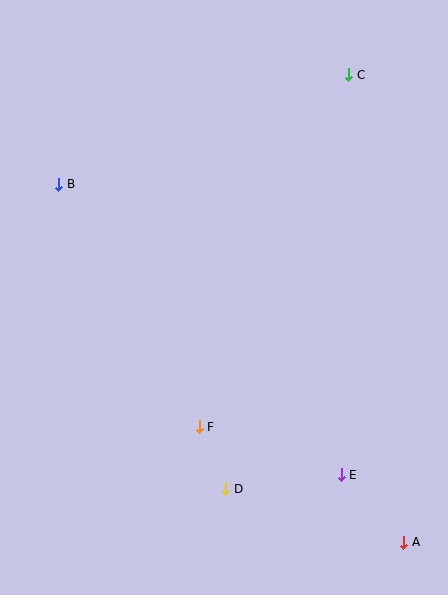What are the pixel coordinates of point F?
Point F is at (199, 427).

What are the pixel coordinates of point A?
Point A is at (404, 542).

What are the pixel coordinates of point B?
Point B is at (59, 184).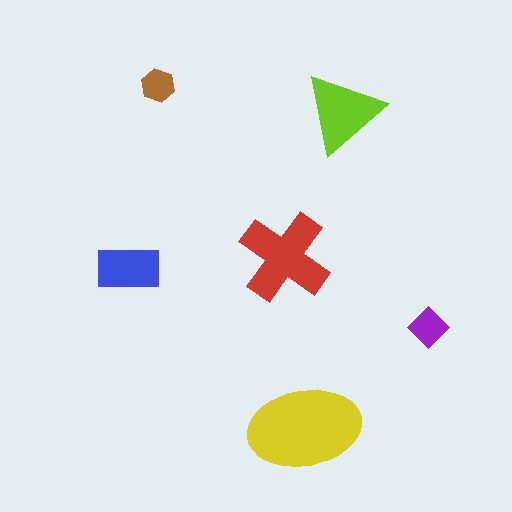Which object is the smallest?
The brown hexagon.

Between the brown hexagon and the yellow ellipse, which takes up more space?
The yellow ellipse.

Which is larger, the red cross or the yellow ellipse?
The yellow ellipse.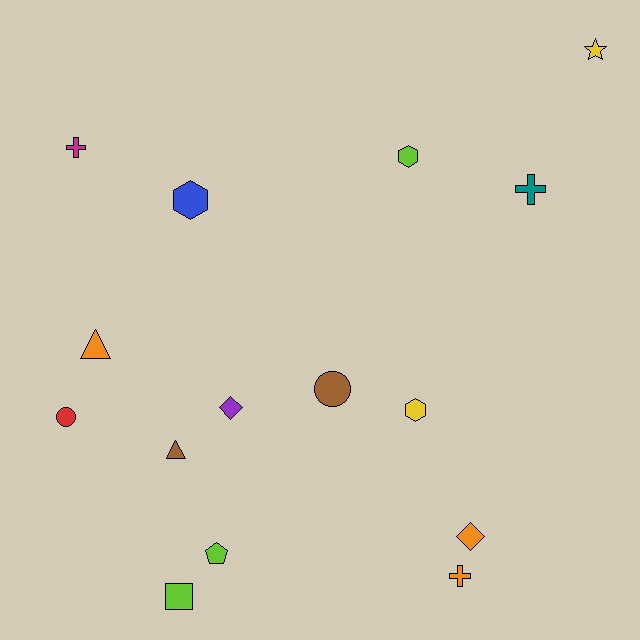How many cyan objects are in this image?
There are no cyan objects.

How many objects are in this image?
There are 15 objects.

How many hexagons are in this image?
There are 3 hexagons.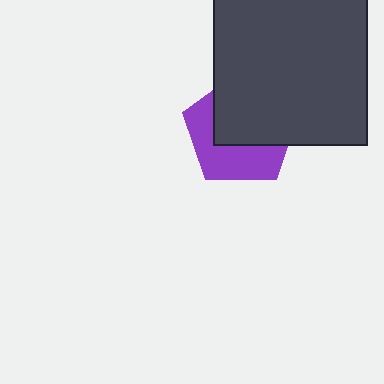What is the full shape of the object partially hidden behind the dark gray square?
The partially hidden object is a purple pentagon.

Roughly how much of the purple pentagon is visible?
About half of it is visible (roughly 46%).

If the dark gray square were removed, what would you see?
You would see the complete purple pentagon.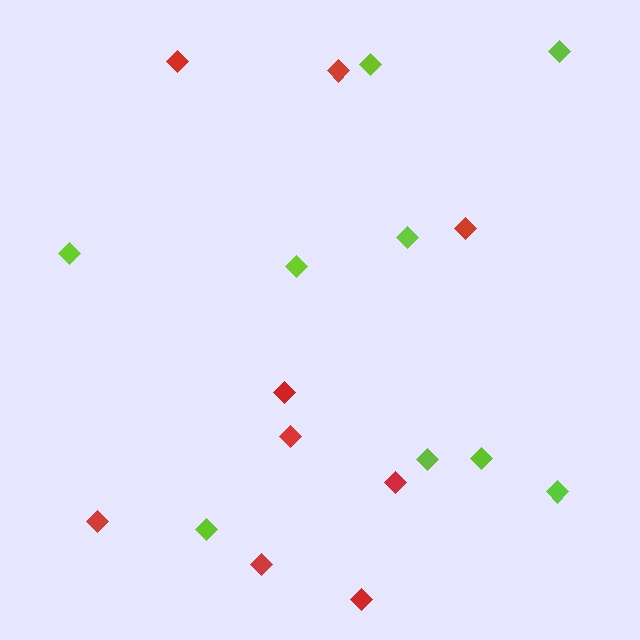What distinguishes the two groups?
There are 2 groups: one group of lime diamonds (9) and one group of red diamonds (9).